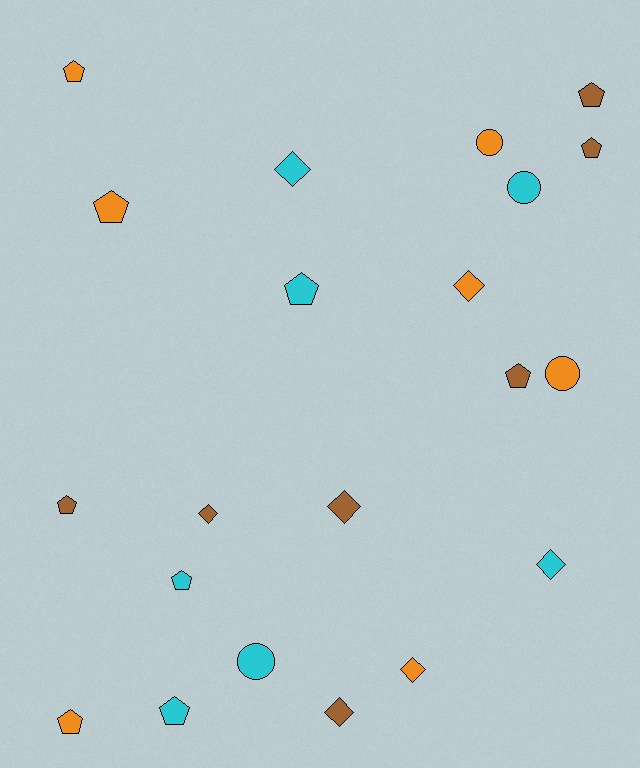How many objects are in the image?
There are 21 objects.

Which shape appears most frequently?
Pentagon, with 10 objects.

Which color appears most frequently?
Cyan, with 7 objects.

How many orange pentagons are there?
There are 3 orange pentagons.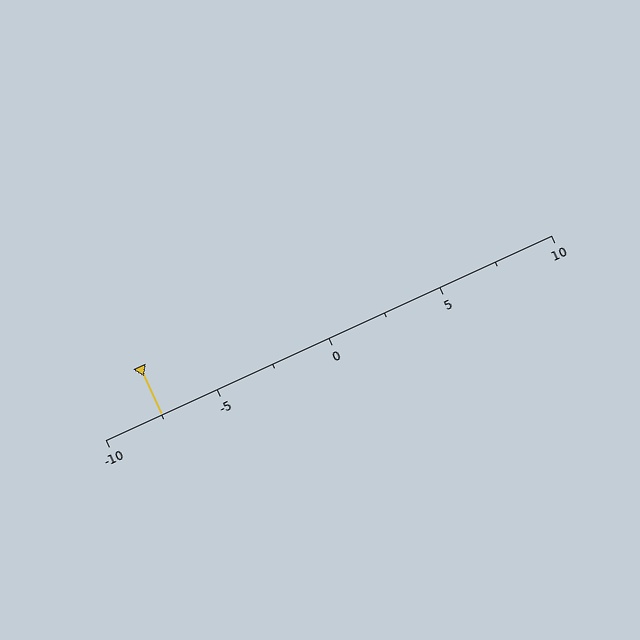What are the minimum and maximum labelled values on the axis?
The axis runs from -10 to 10.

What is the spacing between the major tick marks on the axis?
The major ticks are spaced 5 apart.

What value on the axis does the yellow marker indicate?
The marker indicates approximately -7.5.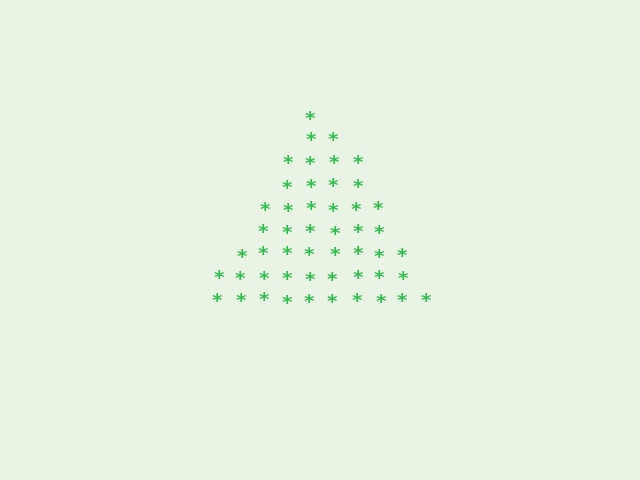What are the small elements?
The small elements are asterisks.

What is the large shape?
The large shape is a triangle.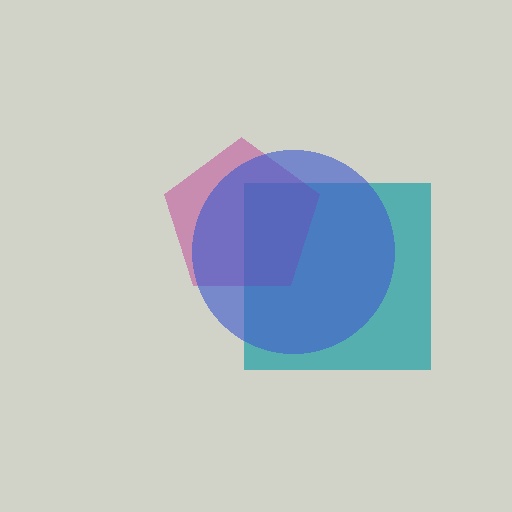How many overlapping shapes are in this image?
There are 3 overlapping shapes in the image.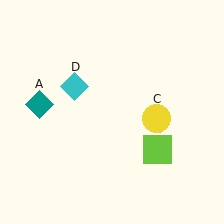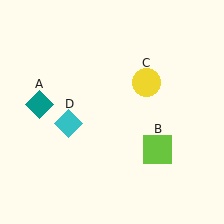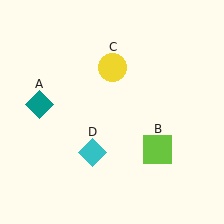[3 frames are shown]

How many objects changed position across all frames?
2 objects changed position: yellow circle (object C), cyan diamond (object D).